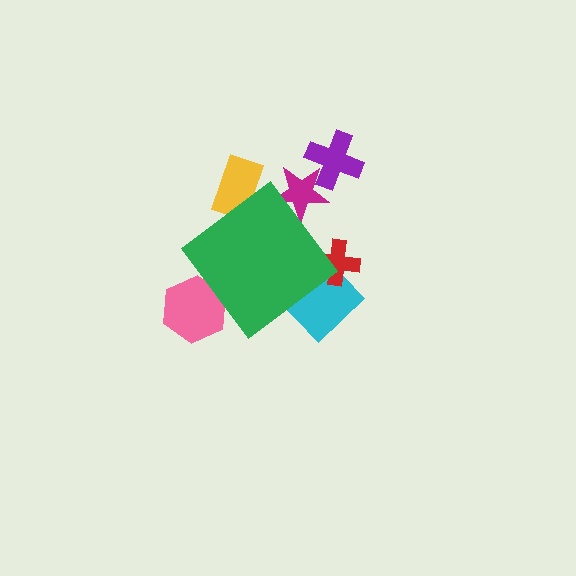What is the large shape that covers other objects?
A green diamond.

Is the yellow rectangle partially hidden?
Yes, the yellow rectangle is partially hidden behind the green diamond.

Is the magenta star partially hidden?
Yes, the magenta star is partially hidden behind the green diamond.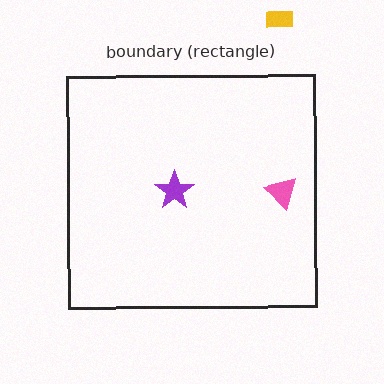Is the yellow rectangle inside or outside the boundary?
Outside.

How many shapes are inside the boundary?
2 inside, 1 outside.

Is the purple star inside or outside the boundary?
Inside.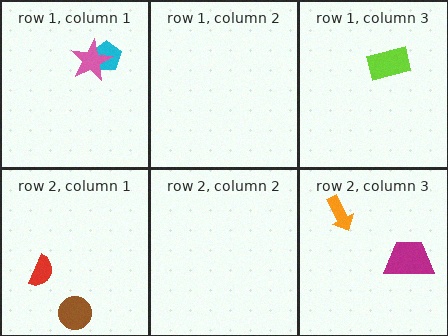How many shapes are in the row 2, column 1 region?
2.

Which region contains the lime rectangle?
The row 1, column 3 region.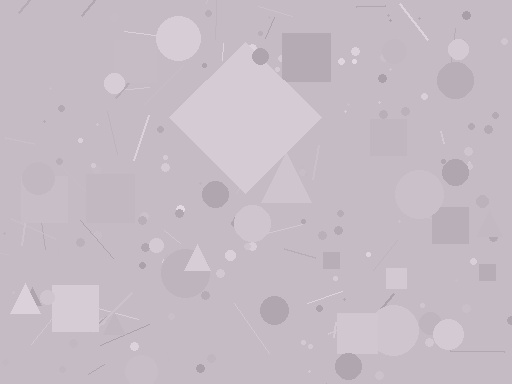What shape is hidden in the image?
A diamond is hidden in the image.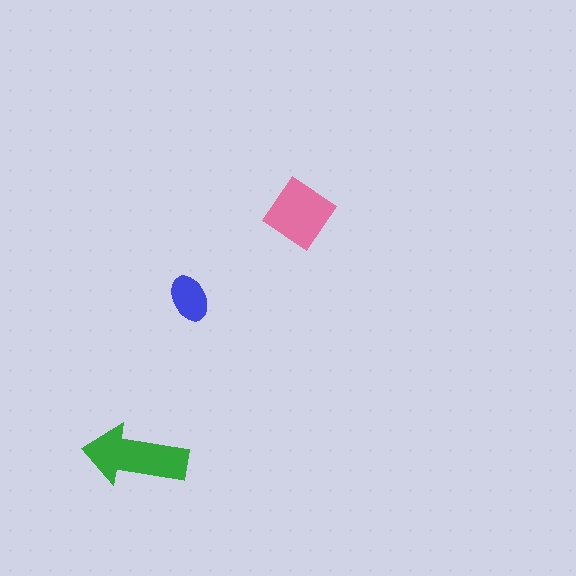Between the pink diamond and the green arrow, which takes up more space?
The green arrow.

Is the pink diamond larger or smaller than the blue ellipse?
Larger.